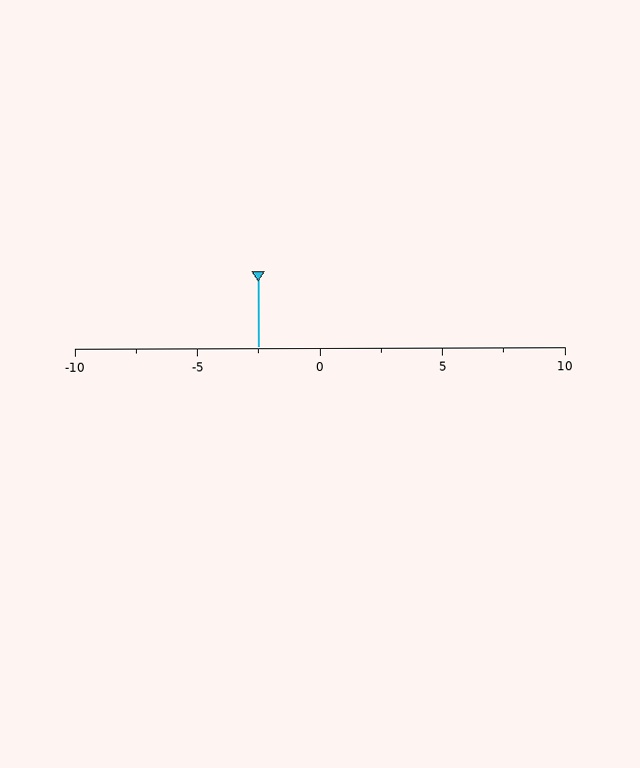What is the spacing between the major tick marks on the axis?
The major ticks are spaced 5 apart.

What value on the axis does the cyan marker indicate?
The marker indicates approximately -2.5.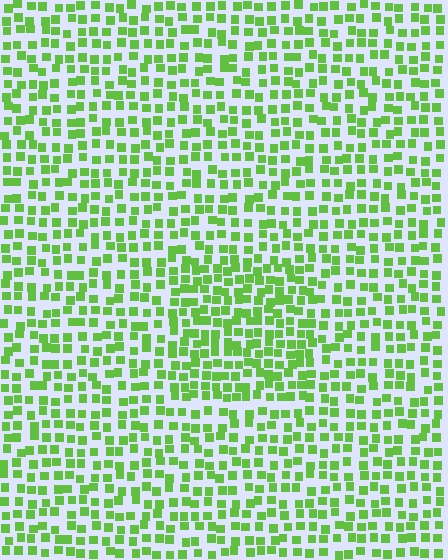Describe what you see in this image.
The image contains small lime elements arranged at two different densities. A rectangle-shaped region is visible where the elements are more densely packed than the surrounding area.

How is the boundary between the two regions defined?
The boundary is defined by a change in element density (approximately 1.4x ratio). All elements are the same color, size, and shape.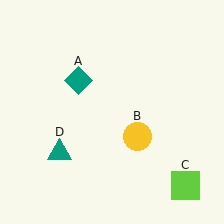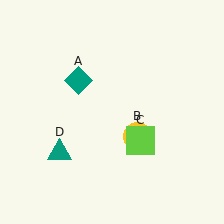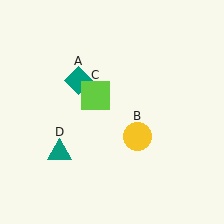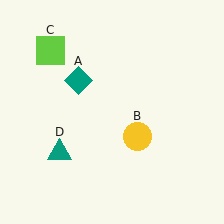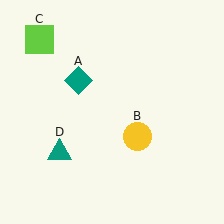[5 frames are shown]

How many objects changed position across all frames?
1 object changed position: lime square (object C).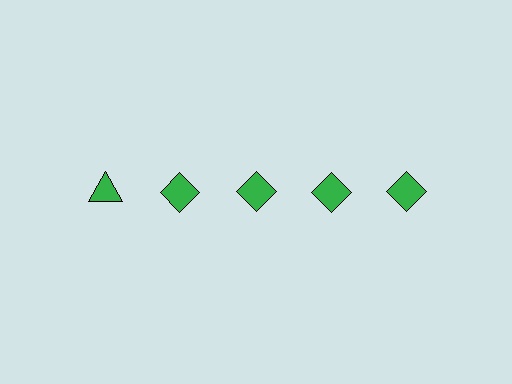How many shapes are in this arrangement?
There are 5 shapes arranged in a grid pattern.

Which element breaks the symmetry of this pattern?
The green triangle in the top row, leftmost column breaks the symmetry. All other shapes are green diamonds.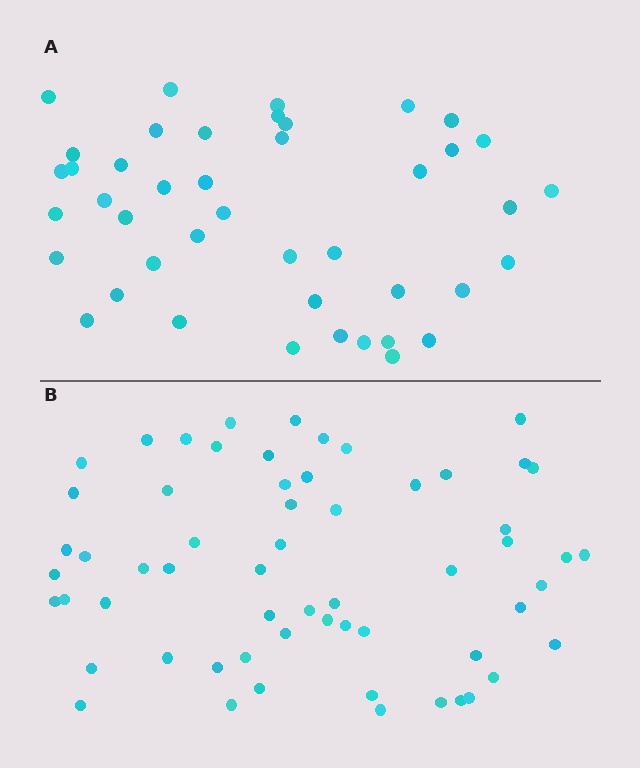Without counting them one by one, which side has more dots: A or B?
Region B (the bottom region) has more dots.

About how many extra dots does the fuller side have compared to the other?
Region B has approximately 15 more dots than region A.